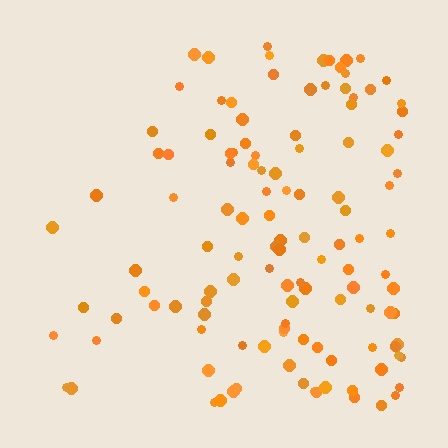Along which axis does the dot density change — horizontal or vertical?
Horizontal.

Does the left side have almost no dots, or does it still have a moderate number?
Still a moderate number, just noticeably fewer than the right.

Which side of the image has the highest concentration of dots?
The right.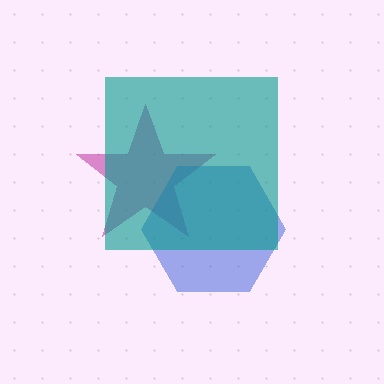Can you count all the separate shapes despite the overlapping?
Yes, there are 3 separate shapes.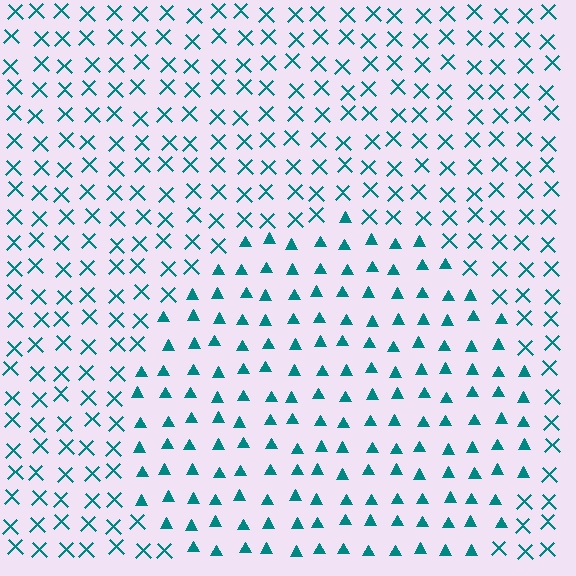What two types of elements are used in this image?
The image uses triangles inside the circle region and X marks outside it.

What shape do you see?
I see a circle.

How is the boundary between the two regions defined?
The boundary is defined by a change in element shape: triangles inside vs. X marks outside. All elements share the same color and spacing.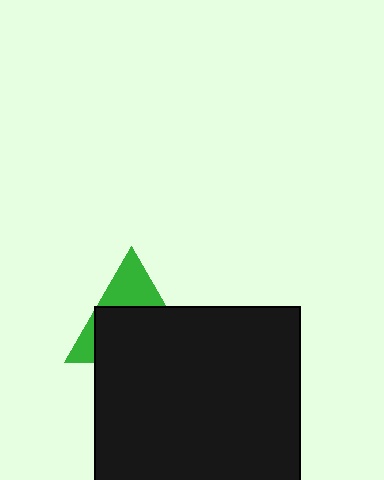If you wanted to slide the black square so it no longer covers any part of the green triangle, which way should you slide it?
Slide it down — that is the most direct way to separate the two shapes.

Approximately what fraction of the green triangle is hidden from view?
Roughly 65% of the green triangle is hidden behind the black square.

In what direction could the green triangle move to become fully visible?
The green triangle could move up. That would shift it out from behind the black square entirely.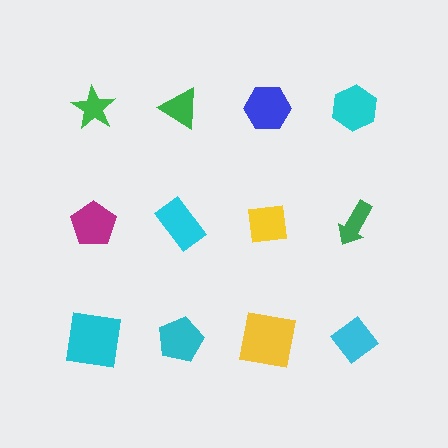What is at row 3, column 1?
A cyan square.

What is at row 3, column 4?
A cyan diamond.